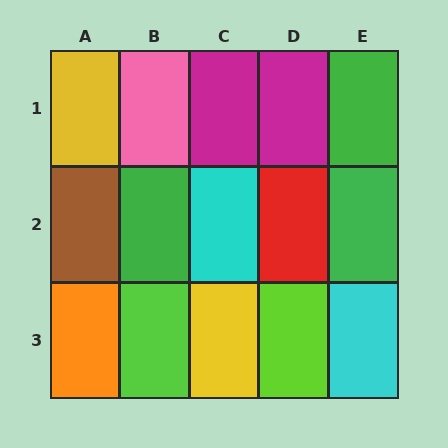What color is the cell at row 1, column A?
Yellow.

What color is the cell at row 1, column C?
Magenta.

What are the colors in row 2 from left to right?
Brown, green, cyan, red, green.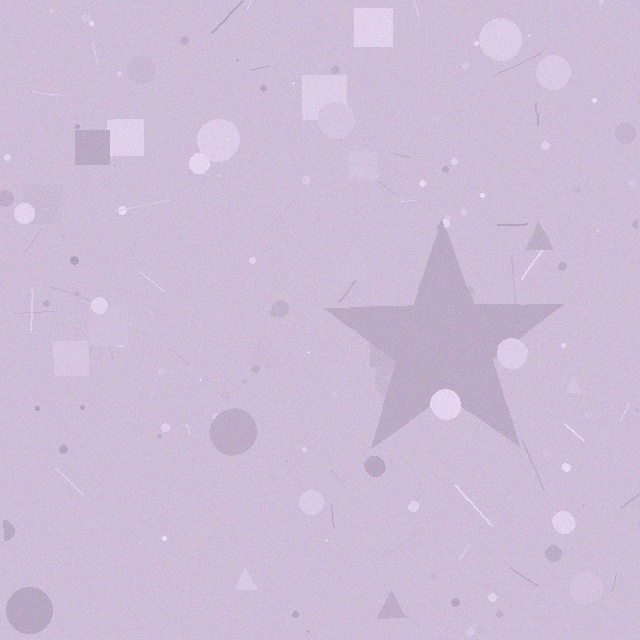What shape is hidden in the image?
A star is hidden in the image.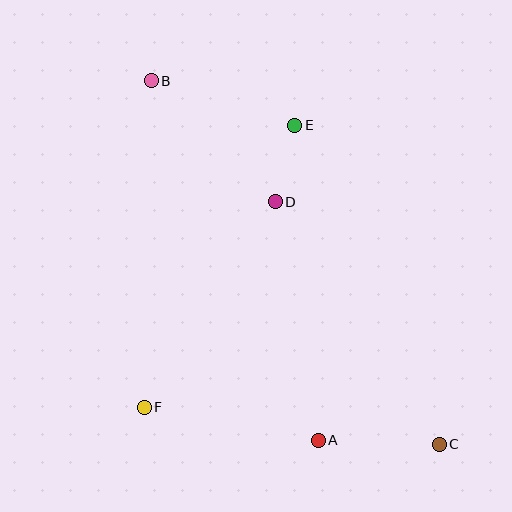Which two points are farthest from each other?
Points B and C are farthest from each other.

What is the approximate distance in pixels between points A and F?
The distance between A and F is approximately 177 pixels.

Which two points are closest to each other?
Points D and E are closest to each other.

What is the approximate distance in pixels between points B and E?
The distance between B and E is approximately 151 pixels.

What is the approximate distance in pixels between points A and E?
The distance between A and E is approximately 316 pixels.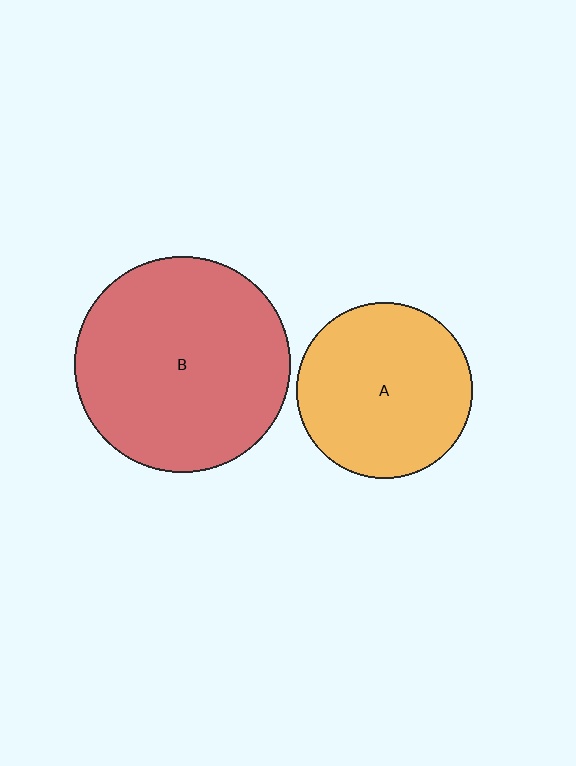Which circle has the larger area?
Circle B (red).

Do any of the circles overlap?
No, none of the circles overlap.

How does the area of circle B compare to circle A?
Approximately 1.5 times.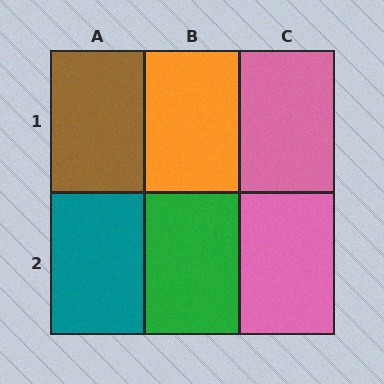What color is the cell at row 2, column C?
Pink.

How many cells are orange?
1 cell is orange.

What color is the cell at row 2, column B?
Green.